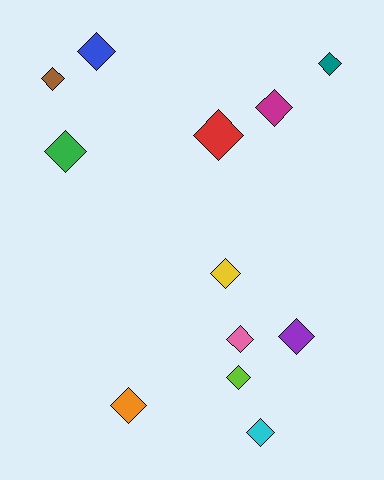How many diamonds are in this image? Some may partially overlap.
There are 12 diamonds.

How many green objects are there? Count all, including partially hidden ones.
There is 1 green object.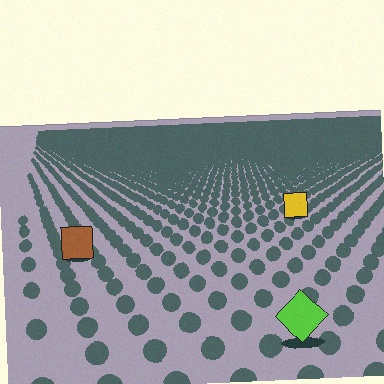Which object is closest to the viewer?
The lime diamond is closest. The texture marks near it are larger and more spread out.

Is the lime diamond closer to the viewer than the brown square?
Yes. The lime diamond is closer — you can tell from the texture gradient: the ground texture is coarser near it.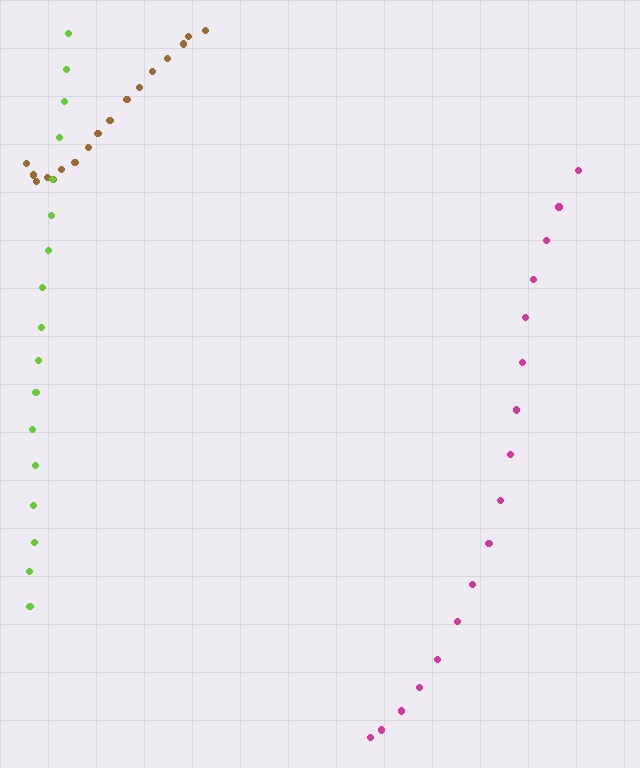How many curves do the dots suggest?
There are 3 distinct paths.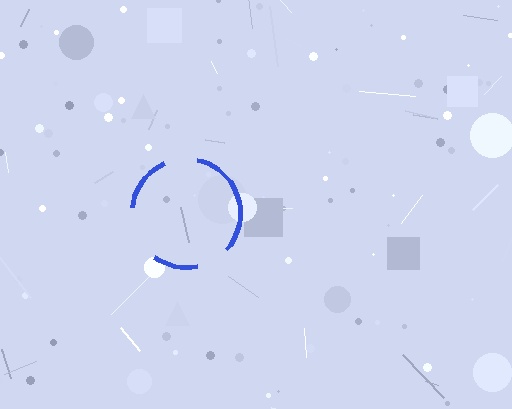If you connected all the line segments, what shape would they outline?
They would outline a circle.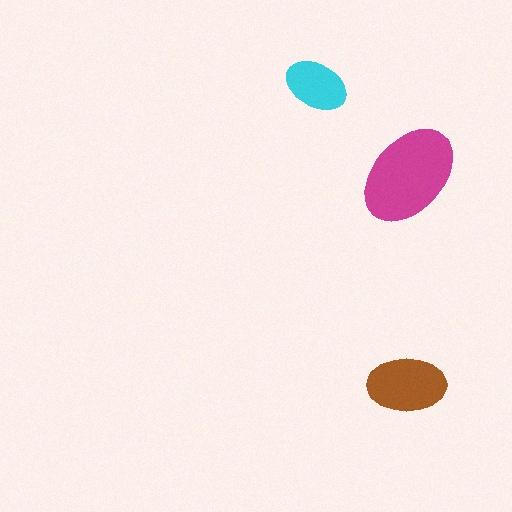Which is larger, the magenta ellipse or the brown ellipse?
The magenta one.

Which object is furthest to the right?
The magenta ellipse is rightmost.